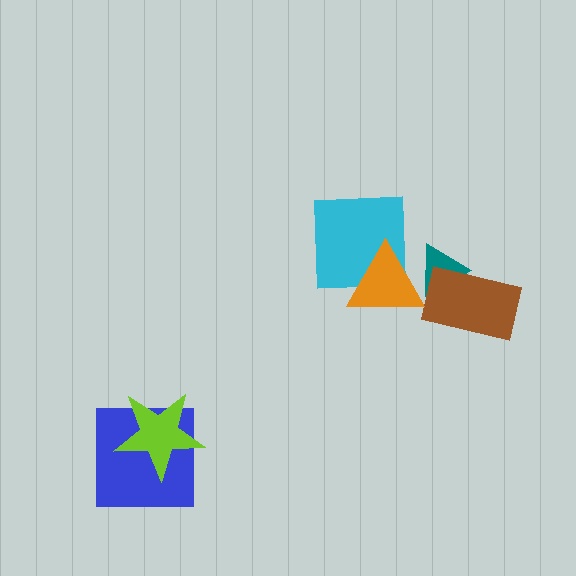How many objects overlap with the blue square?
1 object overlaps with the blue square.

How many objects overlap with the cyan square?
1 object overlaps with the cyan square.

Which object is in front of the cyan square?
The orange triangle is in front of the cyan square.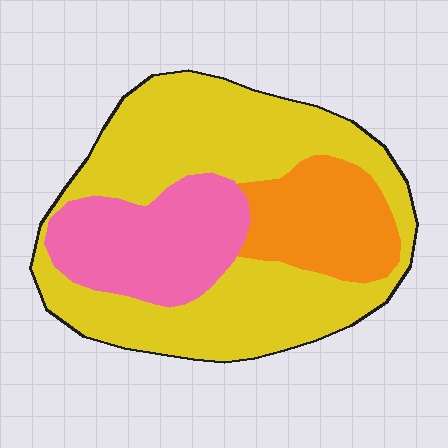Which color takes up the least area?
Orange, at roughly 20%.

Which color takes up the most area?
Yellow, at roughly 60%.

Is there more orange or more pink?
Pink.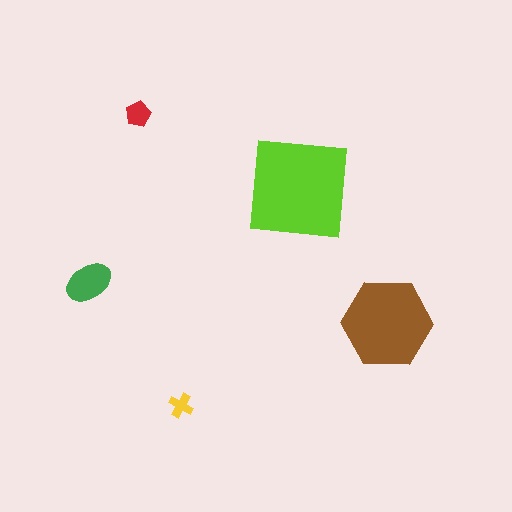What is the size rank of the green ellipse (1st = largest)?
3rd.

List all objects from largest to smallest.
The lime square, the brown hexagon, the green ellipse, the red pentagon, the yellow cross.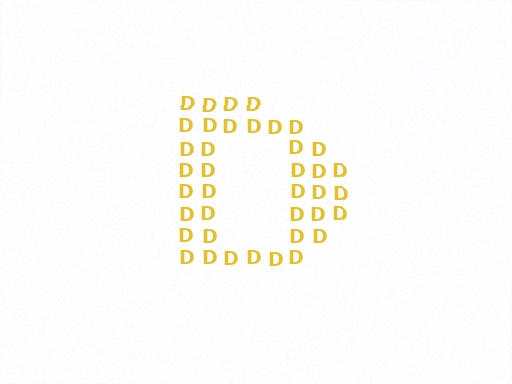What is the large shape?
The large shape is the letter D.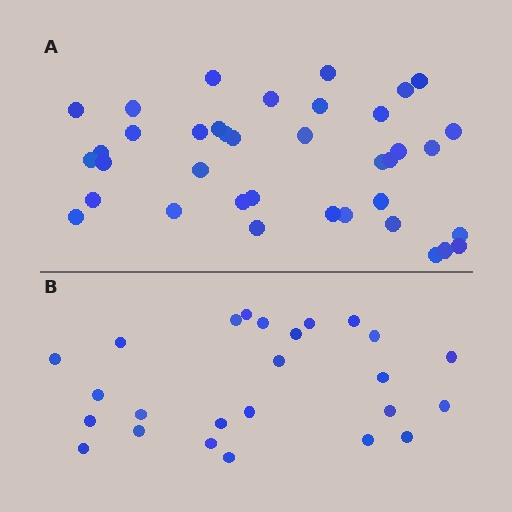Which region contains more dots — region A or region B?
Region A (the top region) has more dots.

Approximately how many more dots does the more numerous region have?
Region A has approximately 15 more dots than region B.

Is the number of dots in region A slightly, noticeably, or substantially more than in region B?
Region A has substantially more. The ratio is roughly 1.5 to 1.